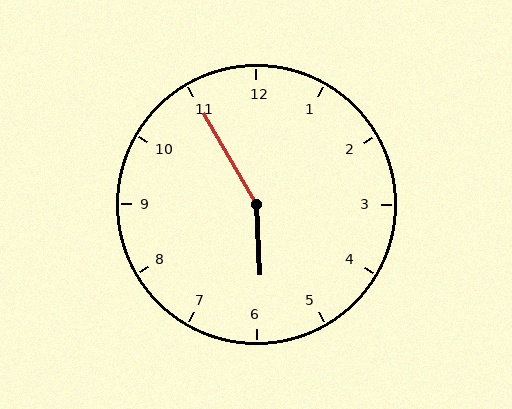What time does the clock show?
5:55.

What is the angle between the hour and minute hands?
Approximately 152 degrees.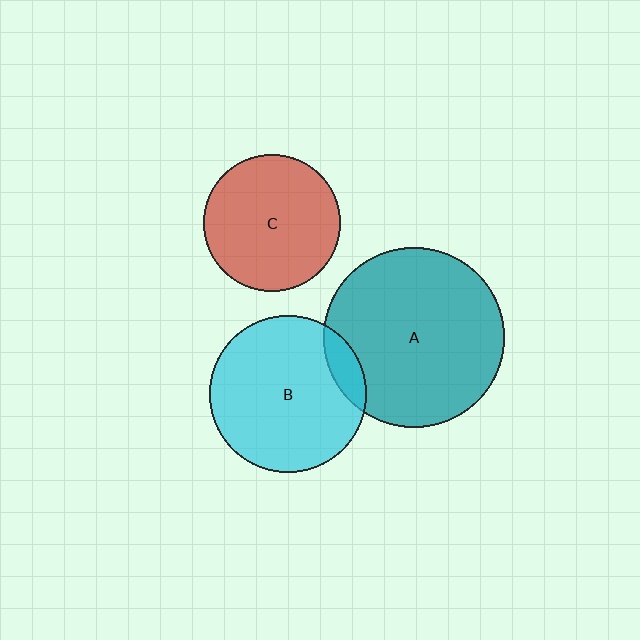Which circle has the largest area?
Circle A (teal).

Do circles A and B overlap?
Yes.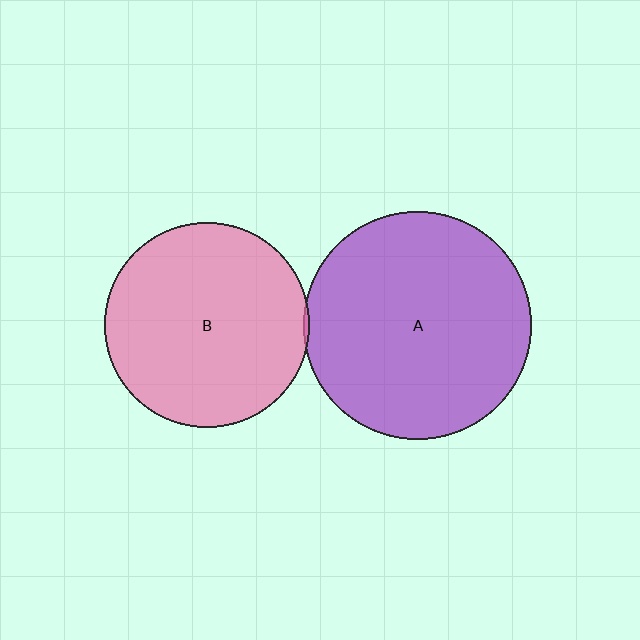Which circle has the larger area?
Circle A (purple).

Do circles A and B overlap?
Yes.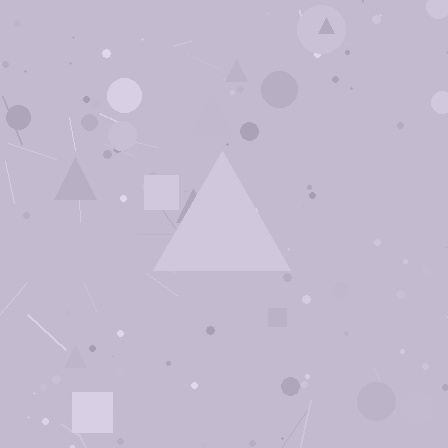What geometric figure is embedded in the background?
A triangle is embedded in the background.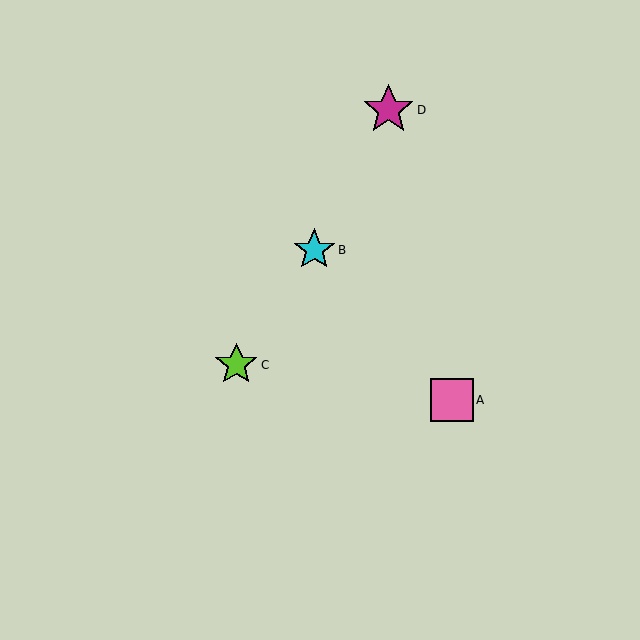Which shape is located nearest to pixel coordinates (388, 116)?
The magenta star (labeled D) at (389, 110) is nearest to that location.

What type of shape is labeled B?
Shape B is a cyan star.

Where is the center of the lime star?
The center of the lime star is at (236, 365).